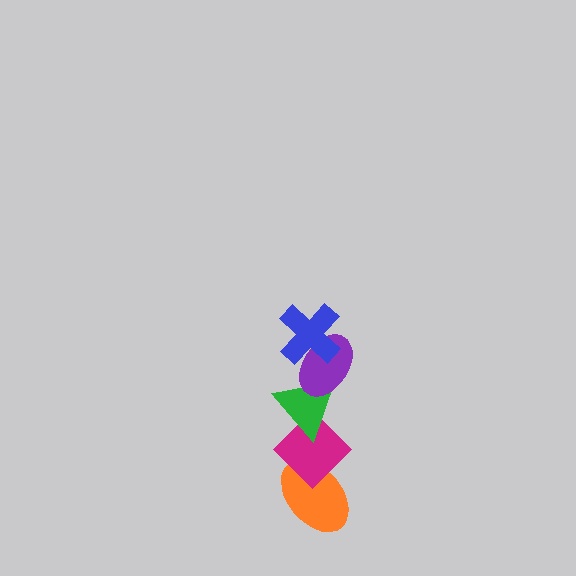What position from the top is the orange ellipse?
The orange ellipse is 5th from the top.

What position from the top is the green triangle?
The green triangle is 3rd from the top.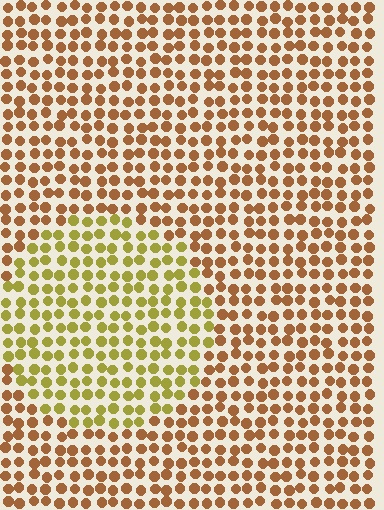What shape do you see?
I see a circle.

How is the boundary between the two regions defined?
The boundary is defined purely by a slight shift in hue (about 36 degrees). Spacing, size, and orientation are identical on both sides.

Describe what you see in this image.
The image is filled with small brown elements in a uniform arrangement. A circle-shaped region is visible where the elements are tinted to a slightly different hue, forming a subtle color boundary.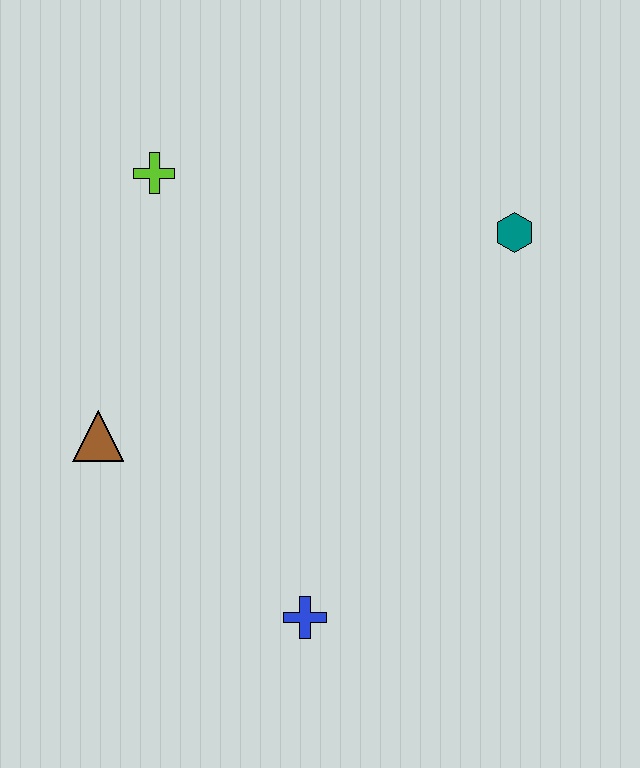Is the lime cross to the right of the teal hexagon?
No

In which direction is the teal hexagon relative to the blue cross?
The teal hexagon is above the blue cross.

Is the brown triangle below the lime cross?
Yes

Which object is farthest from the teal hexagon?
The brown triangle is farthest from the teal hexagon.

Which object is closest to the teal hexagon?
The lime cross is closest to the teal hexagon.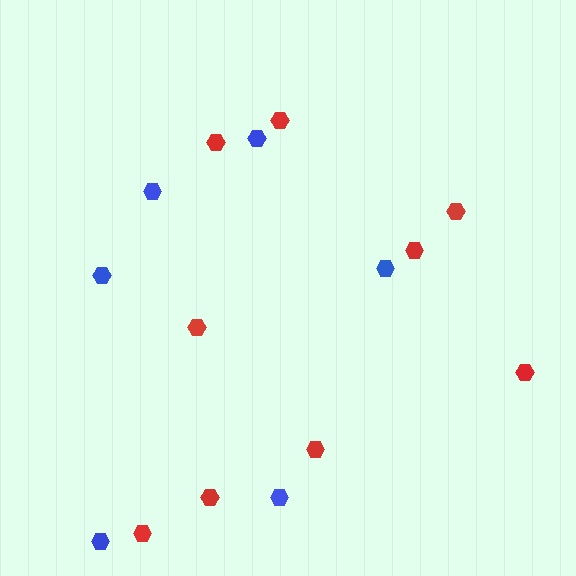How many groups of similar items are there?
There are 2 groups: one group of red hexagons (9) and one group of blue hexagons (6).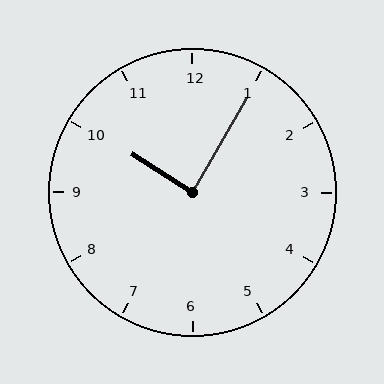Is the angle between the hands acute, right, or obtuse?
It is right.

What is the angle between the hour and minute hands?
Approximately 88 degrees.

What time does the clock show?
10:05.